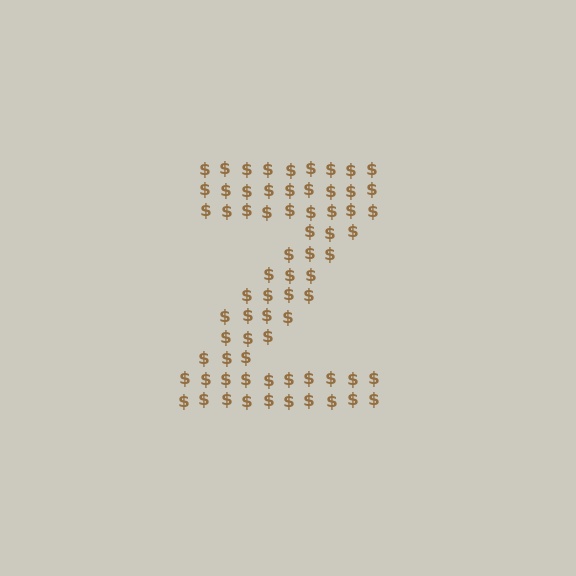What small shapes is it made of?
It is made of small dollar signs.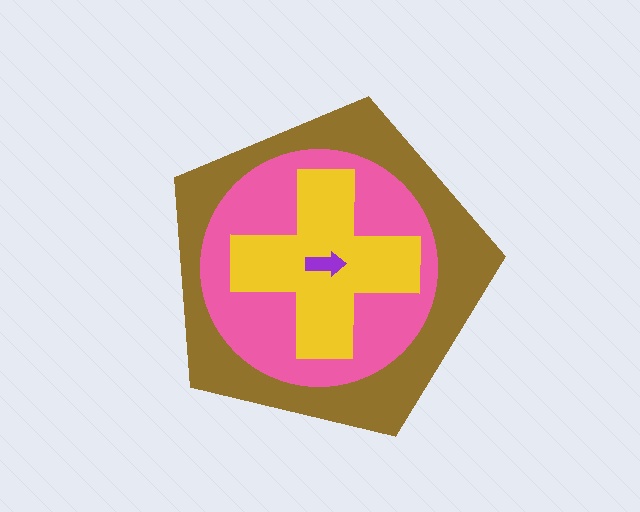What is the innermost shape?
The purple arrow.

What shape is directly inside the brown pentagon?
The pink circle.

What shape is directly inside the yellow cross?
The purple arrow.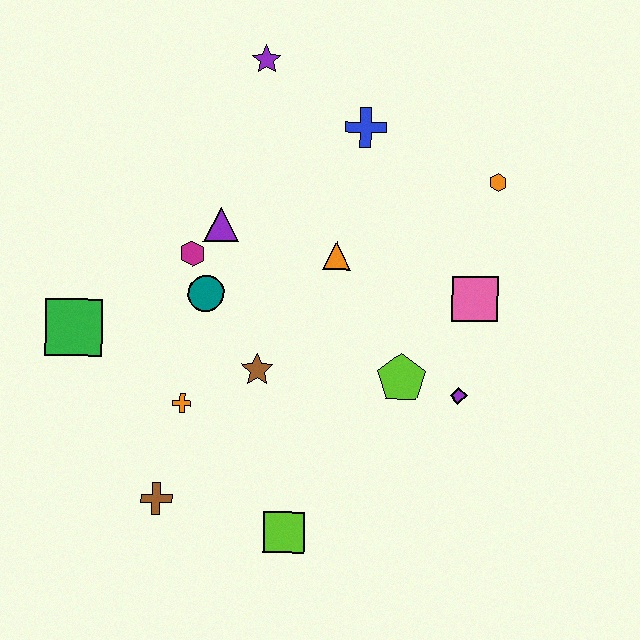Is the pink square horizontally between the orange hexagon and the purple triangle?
Yes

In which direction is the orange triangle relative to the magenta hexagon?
The orange triangle is to the right of the magenta hexagon.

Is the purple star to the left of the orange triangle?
Yes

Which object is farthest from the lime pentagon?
The purple star is farthest from the lime pentagon.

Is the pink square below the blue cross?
Yes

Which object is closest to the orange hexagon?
The pink square is closest to the orange hexagon.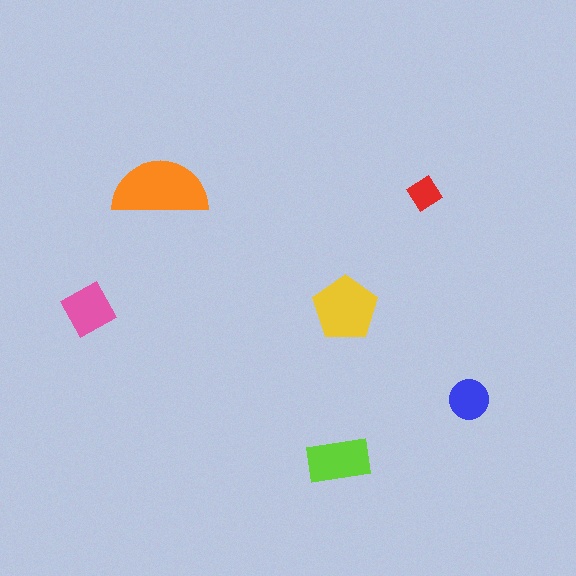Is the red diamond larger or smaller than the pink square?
Smaller.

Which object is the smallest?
The red diamond.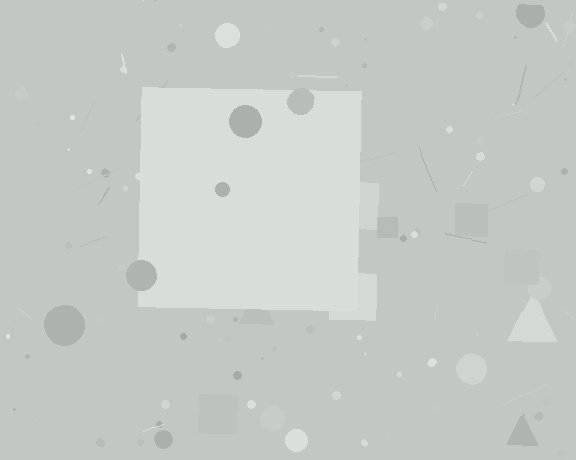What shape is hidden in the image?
A square is hidden in the image.